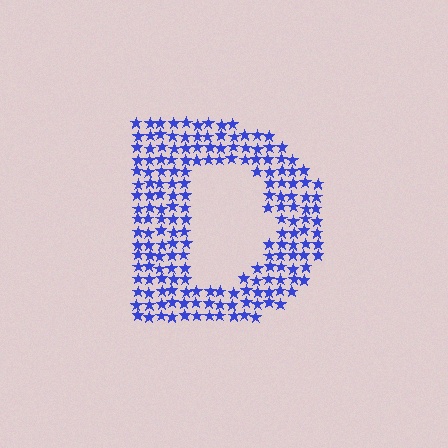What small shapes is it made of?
It is made of small stars.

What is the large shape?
The large shape is the letter D.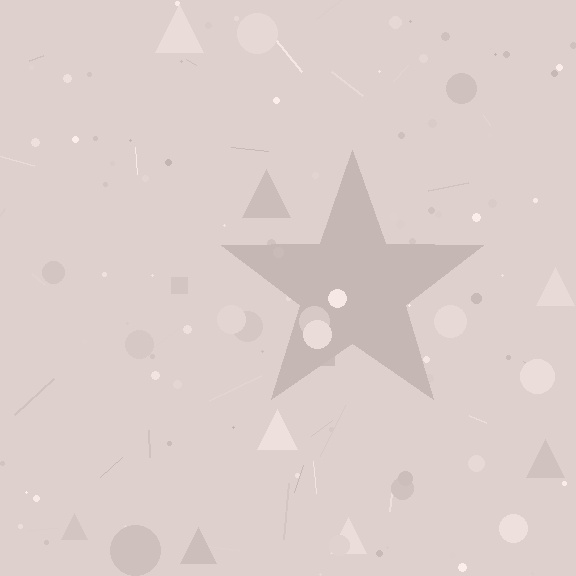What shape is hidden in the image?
A star is hidden in the image.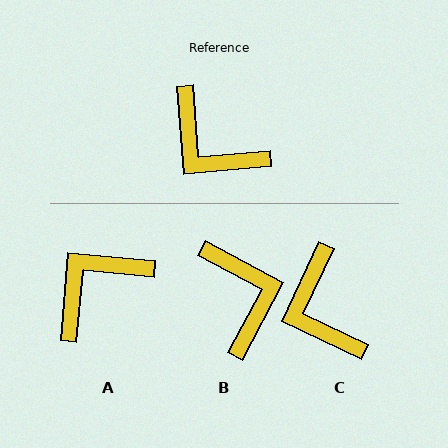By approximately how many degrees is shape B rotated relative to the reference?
Approximately 147 degrees counter-clockwise.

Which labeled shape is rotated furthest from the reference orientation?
B, about 147 degrees away.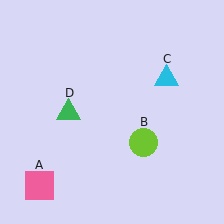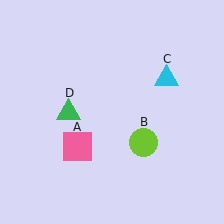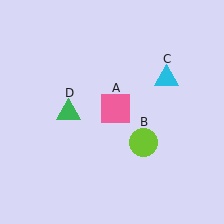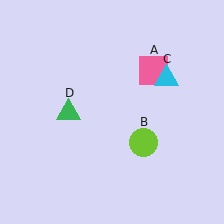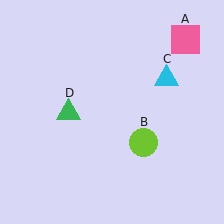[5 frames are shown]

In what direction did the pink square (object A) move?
The pink square (object A) moved up and to the right.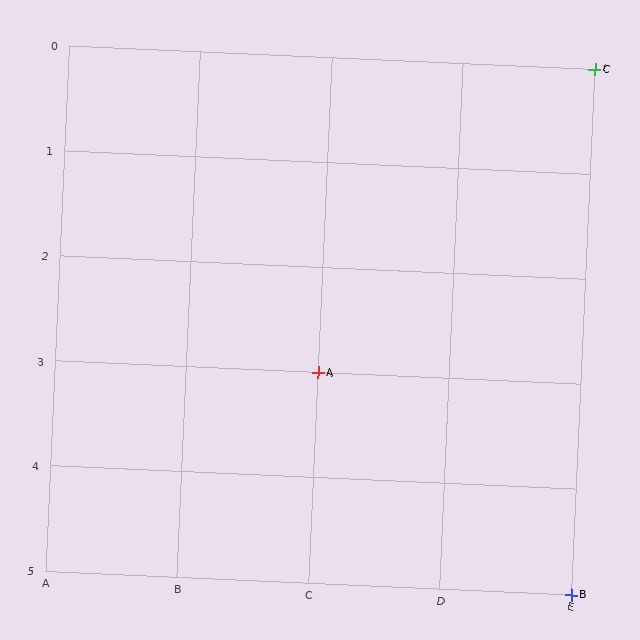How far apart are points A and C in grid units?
Points A and C are 2 columns and 3 rows apart (about 3.6 grid units diagonally).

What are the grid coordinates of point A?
Point A is at grid coordinates (C, 3).